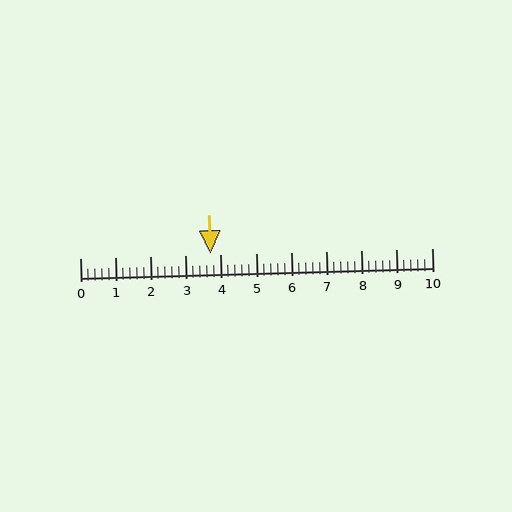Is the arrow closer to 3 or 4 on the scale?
The arrow is closer to 4.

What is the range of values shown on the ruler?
The ruler shows values from 0 to 10.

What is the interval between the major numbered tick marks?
The major tick marks are spaced 1 units apart.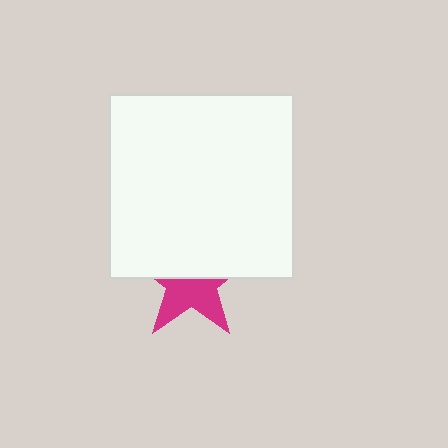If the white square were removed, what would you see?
You would see the complete magenta star.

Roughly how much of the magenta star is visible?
About half of it is visible (roughly 47%).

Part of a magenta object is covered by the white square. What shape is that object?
It is a star.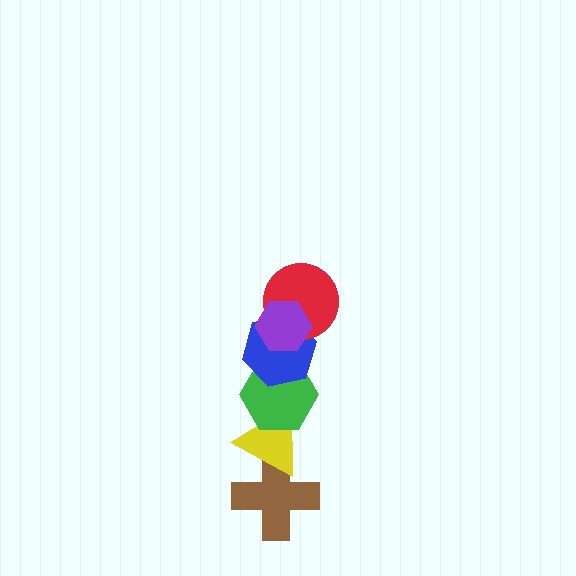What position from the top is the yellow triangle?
The yellow triangle is 5th from the top.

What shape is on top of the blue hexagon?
The red circle is on top of the blue hexagon.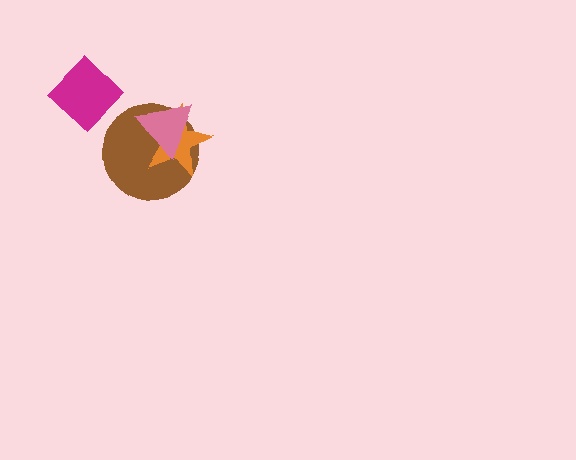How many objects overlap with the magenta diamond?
0 objects overlap with the magenta diamond.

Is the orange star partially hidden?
Yes, it is partially covered by another shape.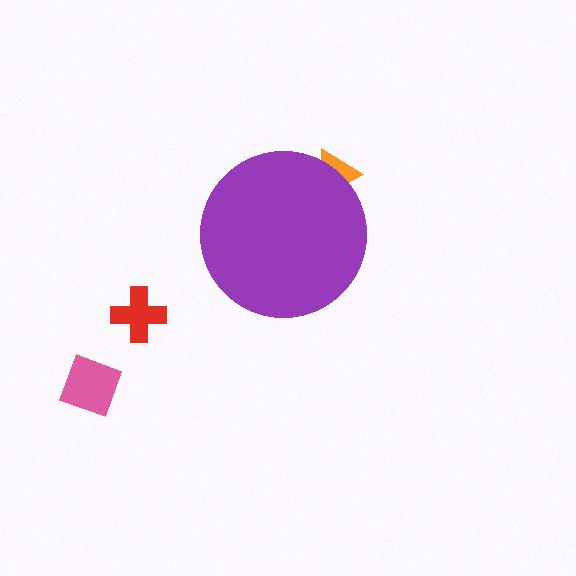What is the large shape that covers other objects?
A purple circle.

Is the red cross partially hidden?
No, the red cross is fully visible.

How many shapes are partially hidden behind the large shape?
1 shape is partially hidden.